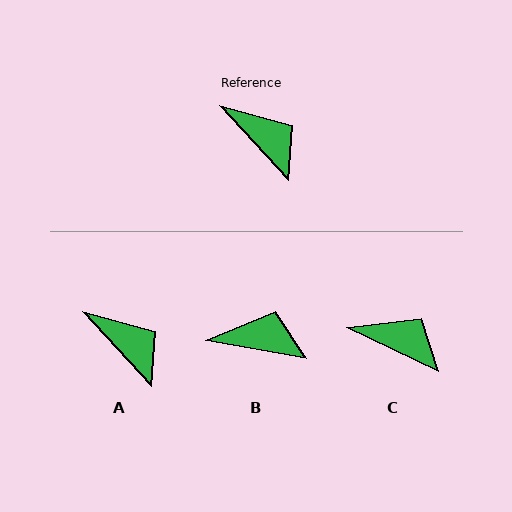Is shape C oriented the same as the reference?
No, it is off by about 23 degrees.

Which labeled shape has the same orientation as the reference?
A.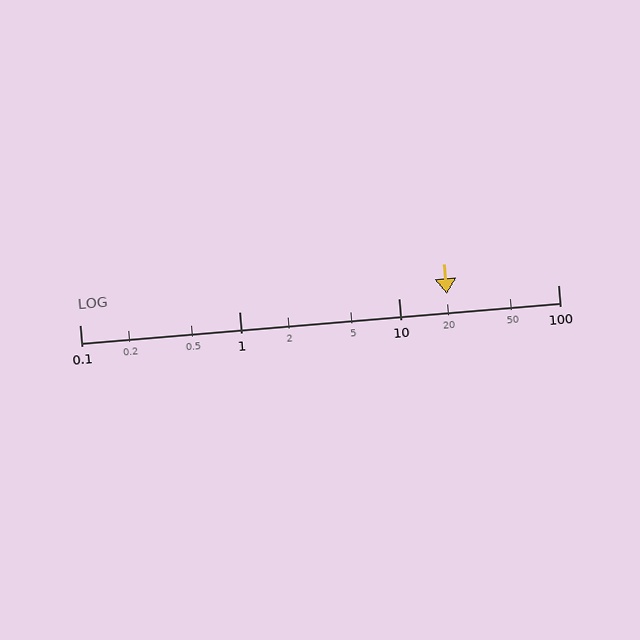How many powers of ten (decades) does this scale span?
The scale spans 3 decades, from 0.1 to 100.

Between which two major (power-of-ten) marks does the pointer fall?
The pointer is between 10 and 100.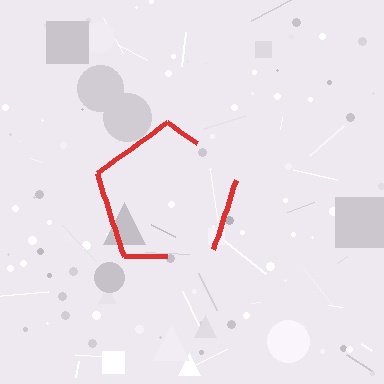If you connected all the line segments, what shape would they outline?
They would outline a pentagon.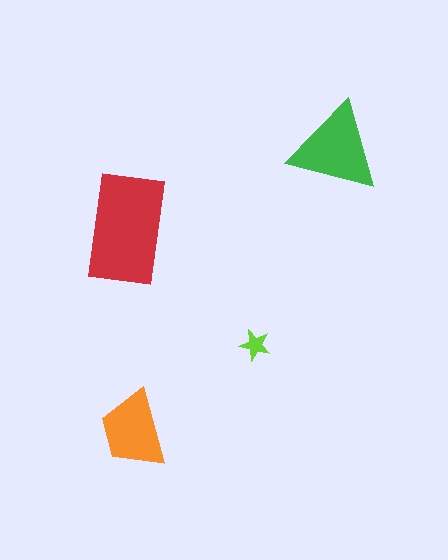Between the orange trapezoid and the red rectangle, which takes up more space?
The red rectangle.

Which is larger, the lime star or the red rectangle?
The red rectangle.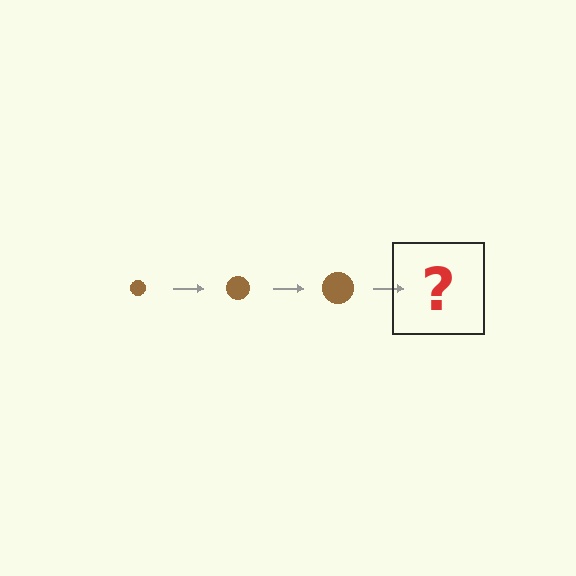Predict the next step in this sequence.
The next step is a brown circle, larger than the previous one.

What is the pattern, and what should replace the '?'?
The pattern is that the circle gets progressively larger each step. The '?' should be a brown circle, larger than the previous one.